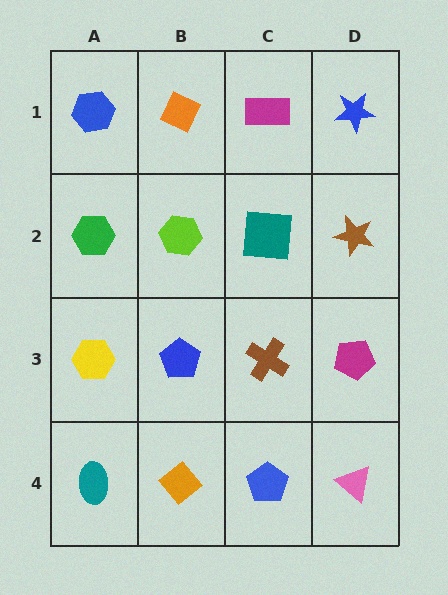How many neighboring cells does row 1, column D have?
2.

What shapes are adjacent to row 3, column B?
A lime hexagon (row 2, column B), an orange diamond (row 4, column B), a yellow hexagon (row 3, column A), a brown cross (row 3, column C).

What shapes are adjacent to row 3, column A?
A green hexagon (row 2, column A), a teal ellipse (row 4, column A), a blue pentagon (row 3, column B).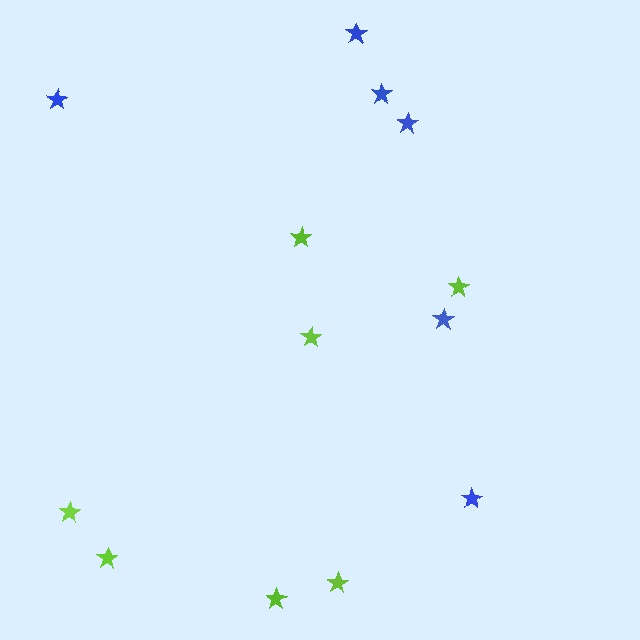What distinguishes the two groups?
There are 2 groups: one group of blue stars (6) and one group of lime stars (7).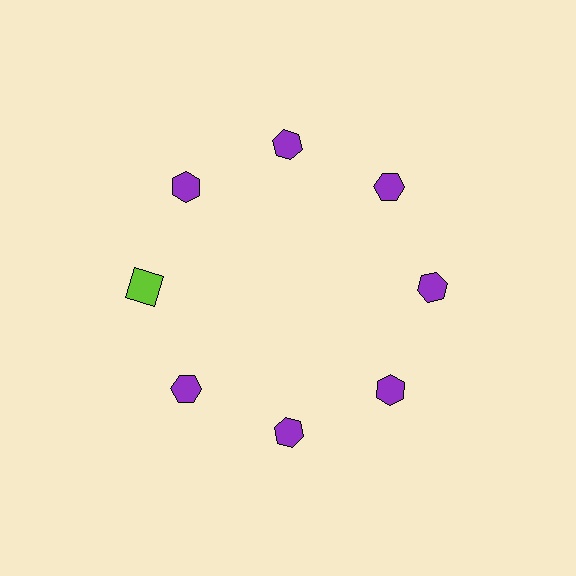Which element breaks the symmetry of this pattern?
The lime square at roughly the 9 o'clock position breaks the symmetry. All other shapes are purple hexagons.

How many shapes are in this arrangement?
There are 8 shapes arranged in a ring pattern.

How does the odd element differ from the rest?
It differs in both color (lime instead of purple) and shape (square instead of hexagon).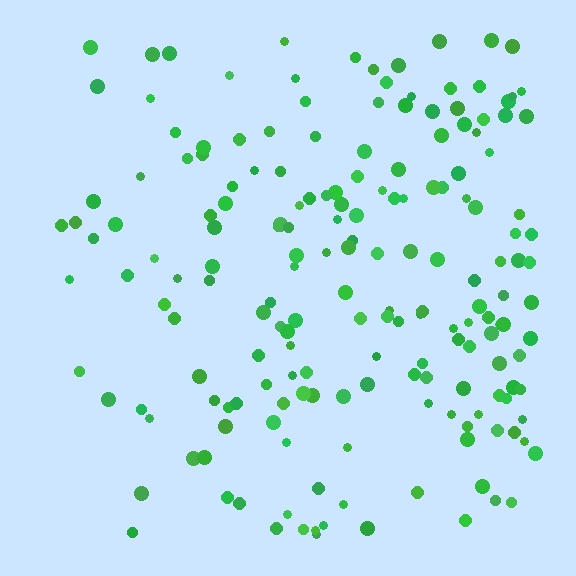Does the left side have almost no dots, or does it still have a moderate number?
Still a moderate number, just noticeably fewer than the right.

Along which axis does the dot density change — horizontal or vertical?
Horizontal.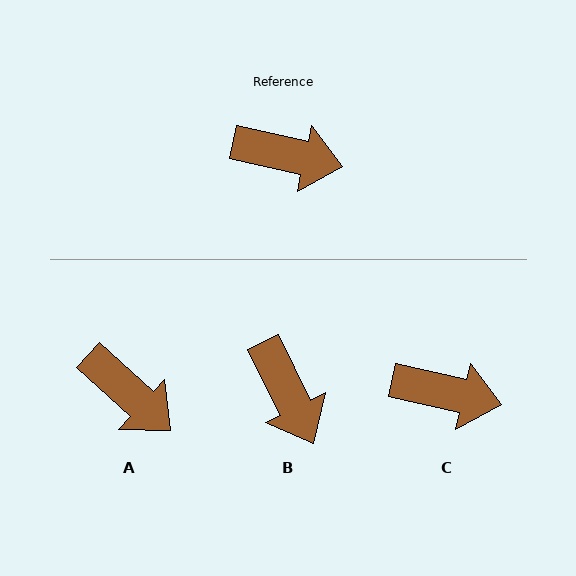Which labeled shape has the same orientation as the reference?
C.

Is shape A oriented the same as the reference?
No, it is off by about 30 degrees.